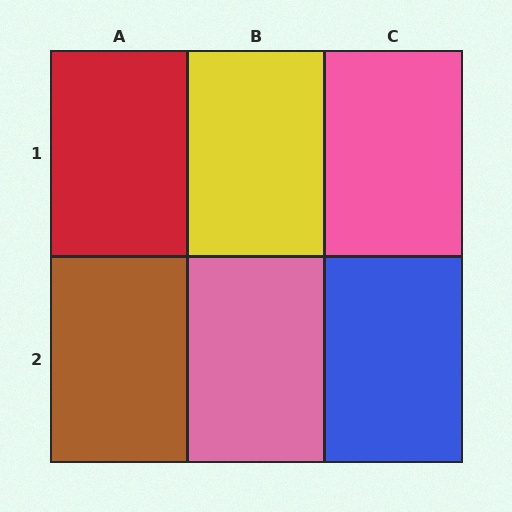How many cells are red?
1 cell is red.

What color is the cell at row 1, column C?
Pink.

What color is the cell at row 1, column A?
Red.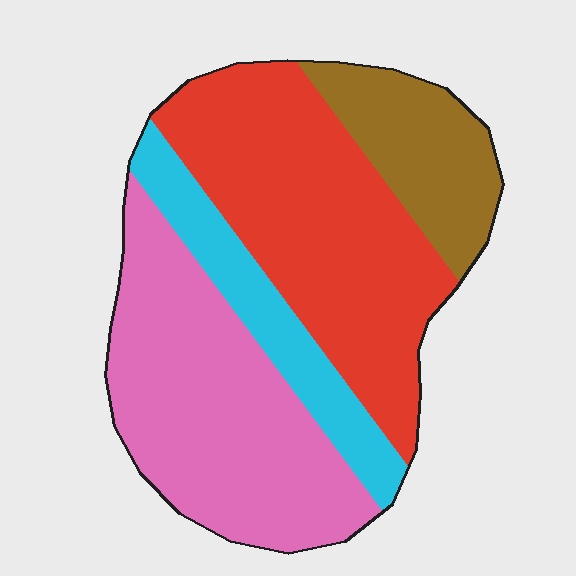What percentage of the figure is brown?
Brown covers roughly 15% of the figure.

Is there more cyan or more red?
Red.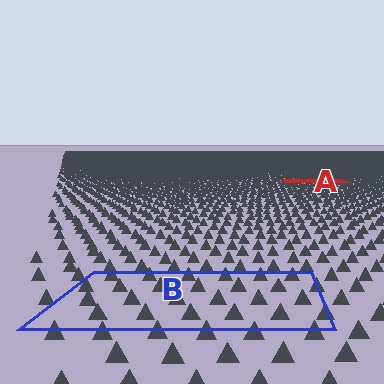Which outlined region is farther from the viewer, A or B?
Region A is farther from the viewer — the texture elements inside it appear smaller and more densely packed.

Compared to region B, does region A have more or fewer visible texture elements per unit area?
Region A has more texture elements per unit area — they are packed more densely because it is farther away.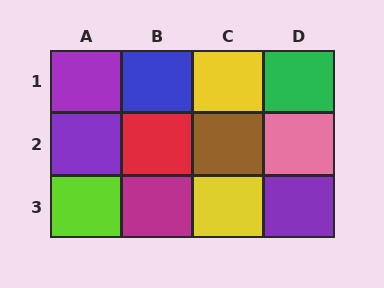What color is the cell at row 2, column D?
Pink.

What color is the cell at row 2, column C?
Brown.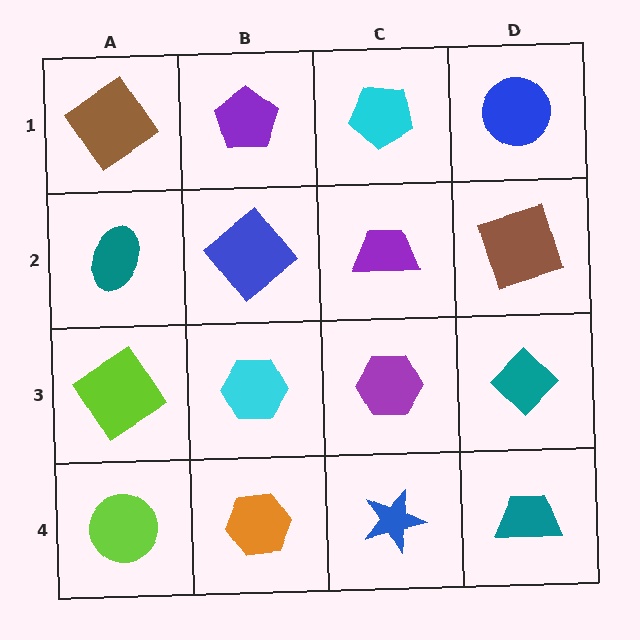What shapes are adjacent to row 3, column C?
A purple trapezoid (row 2, column C), a blue star (row 4, column C), a cyan hexagon (row 3, column B), a teal diamond (row 3, column D).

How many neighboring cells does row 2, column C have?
4.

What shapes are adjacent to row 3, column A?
A teal ellipse (row 2, column A), a lime circle (row 4, column A), a cyan hexagon (row 3, column B).